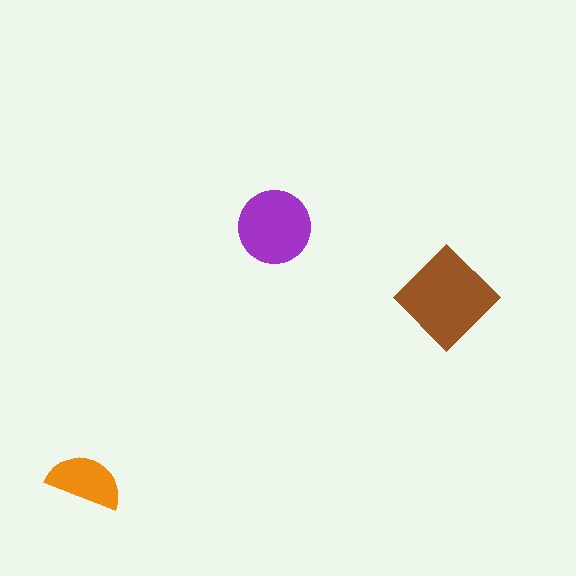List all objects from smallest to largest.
The orange semicircle, the purple circle, the brown diamond.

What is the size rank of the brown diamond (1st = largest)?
1st.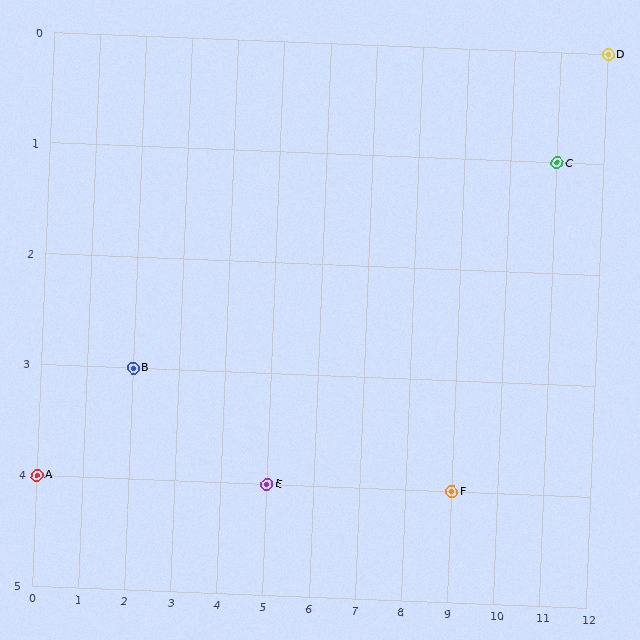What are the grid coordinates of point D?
Point D is at grid coordinates (12, 0).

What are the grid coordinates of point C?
Point C is at grid coordinates (11, 1).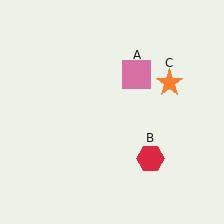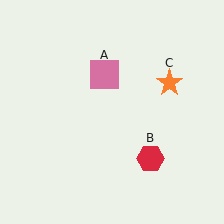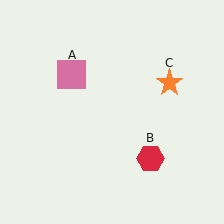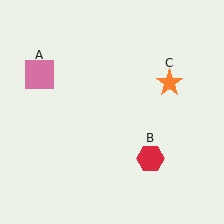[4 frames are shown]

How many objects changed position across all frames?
1 object changed position: pink square (object A).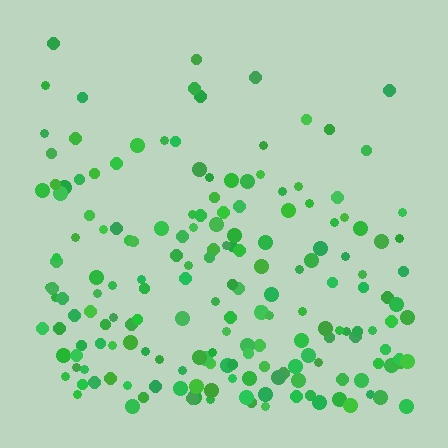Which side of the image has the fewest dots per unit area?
The top.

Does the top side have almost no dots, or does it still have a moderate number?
Still a moderate number, just noticeably fewer than the bottom.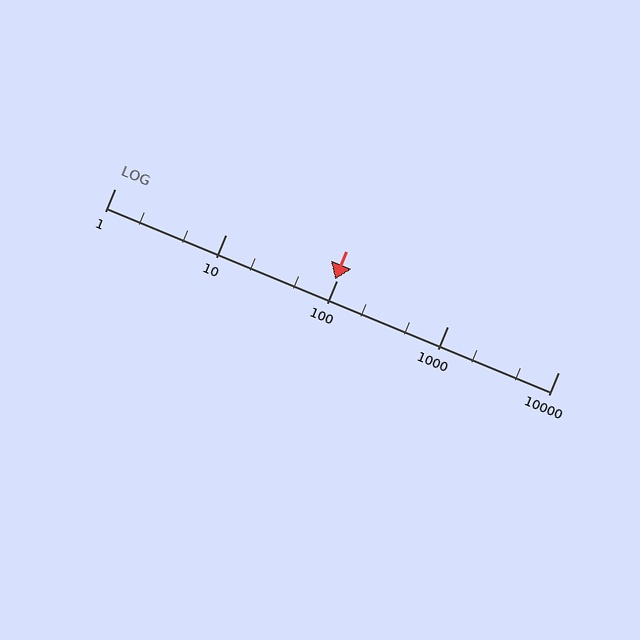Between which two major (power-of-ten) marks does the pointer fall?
The pointer is between 10 and 100.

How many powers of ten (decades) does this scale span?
The scale spans 4 decades, from 1 to 10000.